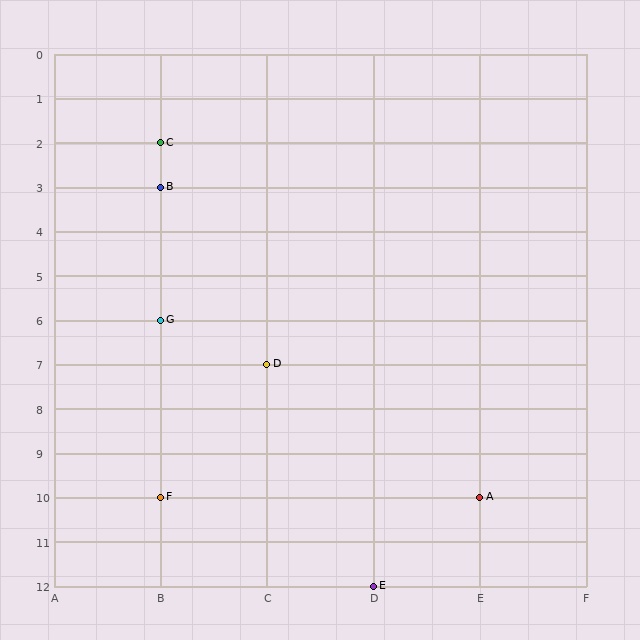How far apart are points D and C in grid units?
Points D and C are 1 column and 5 rows apart (about 5.1 grid units diagonally).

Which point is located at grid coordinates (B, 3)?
Point B is at (B, 3).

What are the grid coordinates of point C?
Point C is at grid coordinates (B, 2).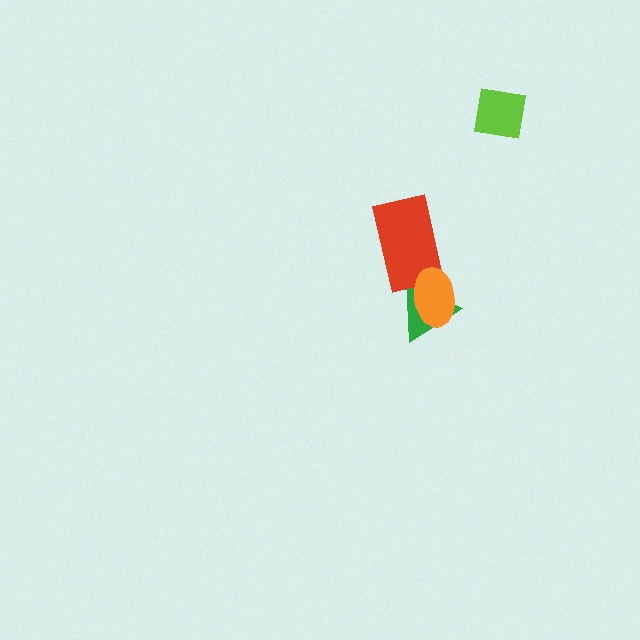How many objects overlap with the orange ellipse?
2 objects overlap with the orange ellipse.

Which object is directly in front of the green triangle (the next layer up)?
The red rectangle is directly in front of the green triangle.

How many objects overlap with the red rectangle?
2 objects overlap with the red rectangle.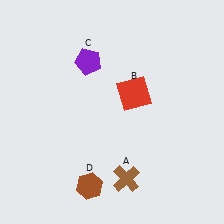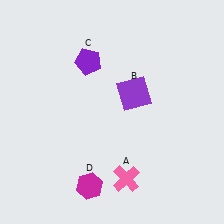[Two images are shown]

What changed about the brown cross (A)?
In Image 1, A is brown. In Image 2, it changed to pink.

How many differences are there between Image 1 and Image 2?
There are 3 differences between the two images.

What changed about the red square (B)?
In Image 1, B is red. In Image 2, it changed to purple.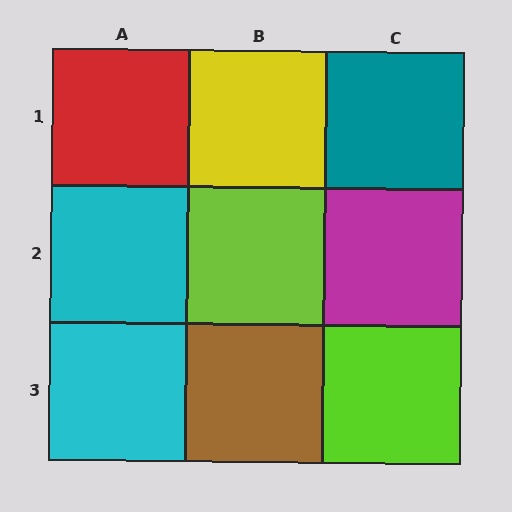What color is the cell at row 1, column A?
Red.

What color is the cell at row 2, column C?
Magenta.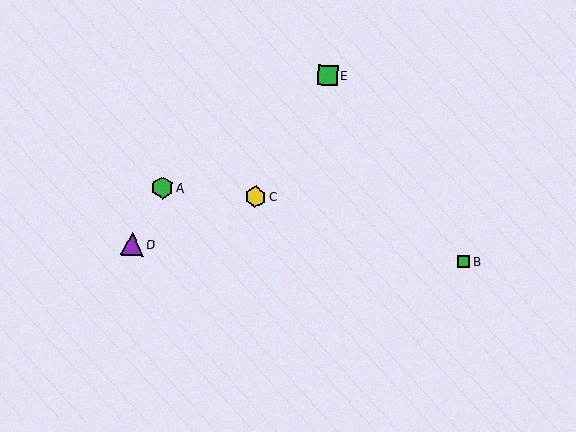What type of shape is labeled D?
Shape D is a purple triangle.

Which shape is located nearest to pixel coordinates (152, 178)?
The green hexagon (labeled A) at (163, 188) is nearest to that location.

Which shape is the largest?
The purple triangle (labeled D) is the largest.